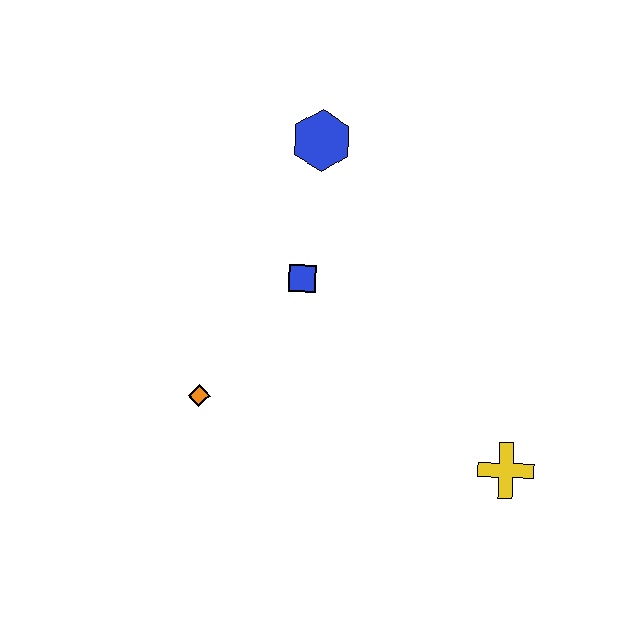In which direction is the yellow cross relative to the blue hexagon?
The yellow cross is below the blue hexagon.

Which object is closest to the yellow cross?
The blue square is closest to the yellow cross.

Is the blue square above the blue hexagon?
No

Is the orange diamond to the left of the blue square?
Yes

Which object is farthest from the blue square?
The yellow cross is farthest from the blue square.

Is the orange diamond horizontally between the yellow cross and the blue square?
No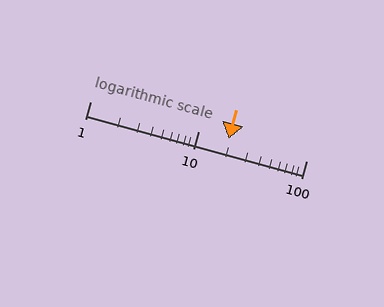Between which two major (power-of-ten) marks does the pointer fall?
The pointer is between 10 and 100.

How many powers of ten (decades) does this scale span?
The scale spans 2 decades, from 1 to 100.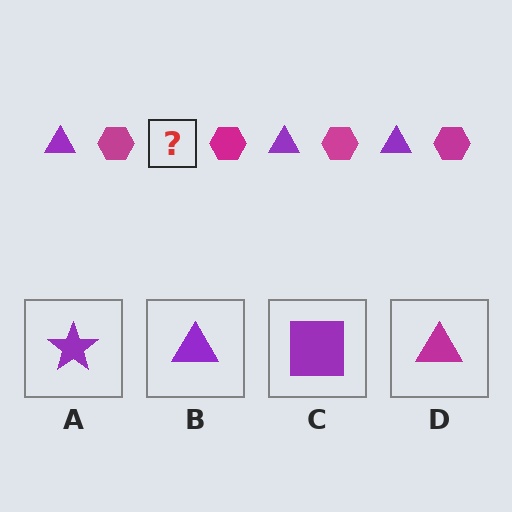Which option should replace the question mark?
Option B.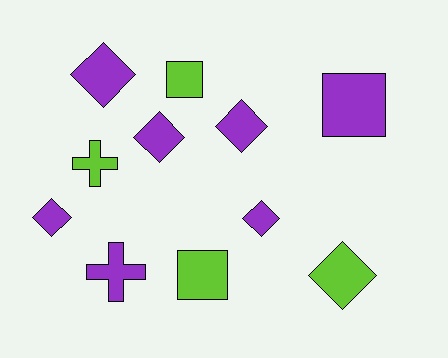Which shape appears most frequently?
Diamond, with 6 objects.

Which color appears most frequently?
Purple, with 7 objects.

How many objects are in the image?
There are 11 objects.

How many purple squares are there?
There is 1 purple square.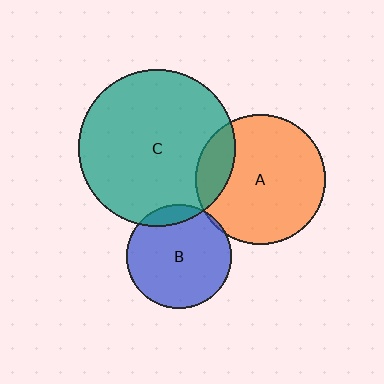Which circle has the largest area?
Circle C (teal).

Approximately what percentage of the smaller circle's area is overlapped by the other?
Approximately 15%.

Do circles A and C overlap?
Yes.